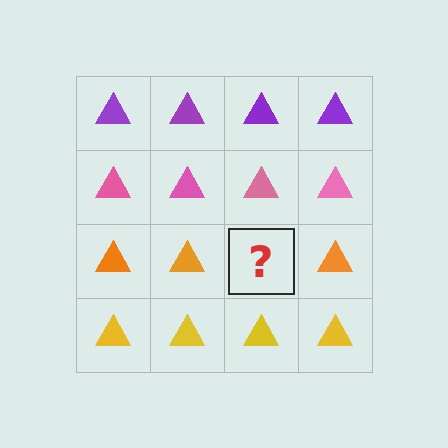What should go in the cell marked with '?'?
The missing cell should contain an orange triangle.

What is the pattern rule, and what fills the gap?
The rule is that each row has a consistent color. The gap should be filled with an orange triangle.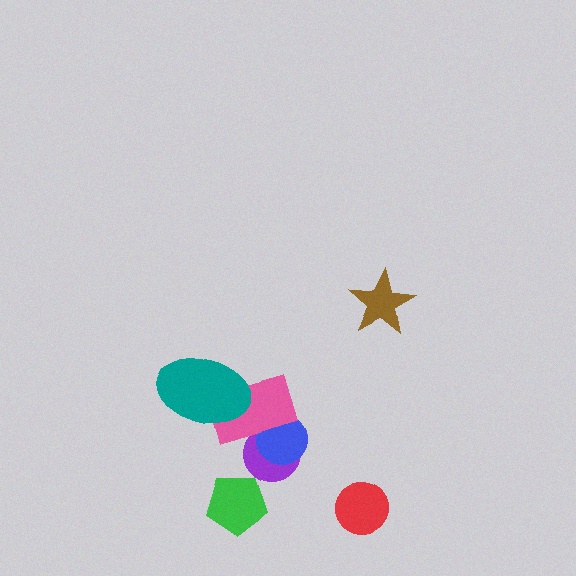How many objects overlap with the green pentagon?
0 objects overlap with the green pentagon.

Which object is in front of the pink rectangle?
The teal ellipse is in front of the pink rectangle.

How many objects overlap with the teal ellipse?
1 object overlaps with the teal ellipse.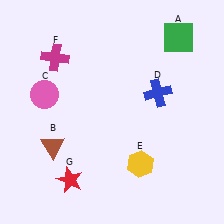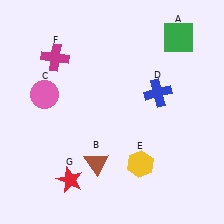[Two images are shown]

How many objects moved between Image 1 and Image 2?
1 object moved between the two images.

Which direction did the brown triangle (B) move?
The brown triangle (B) moved right.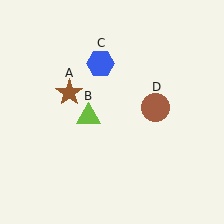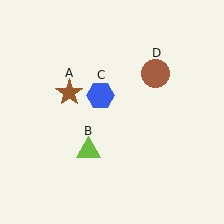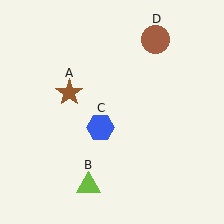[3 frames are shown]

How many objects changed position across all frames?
3 objects changed position: lime triangle (object B), blue hexagon (object C), brown circle (object D).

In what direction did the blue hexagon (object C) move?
The blue hexagon (object C) moved down.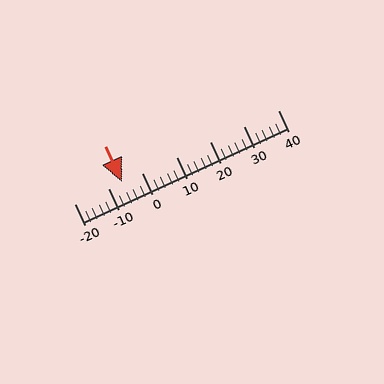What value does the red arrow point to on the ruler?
The red arrow points to approximately -6.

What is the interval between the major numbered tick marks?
The major tick marks are spaced 10 units apart.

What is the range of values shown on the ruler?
The ruler shows values from -20 to 40.